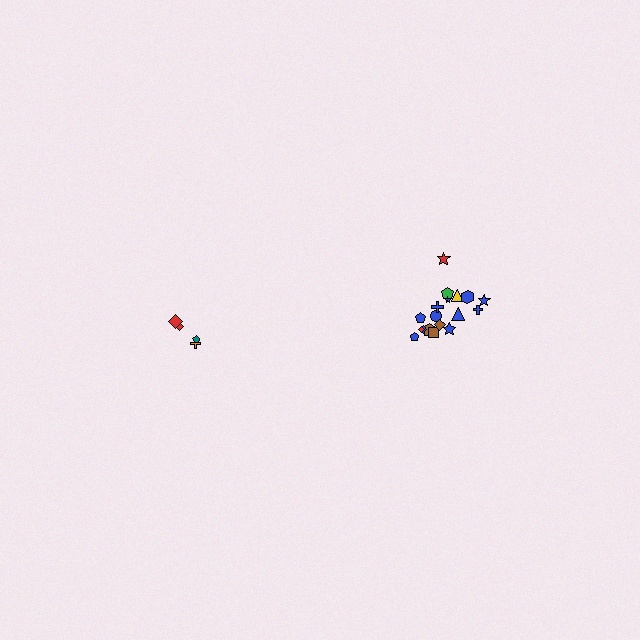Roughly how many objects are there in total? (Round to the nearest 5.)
Roughly 20 objects in total.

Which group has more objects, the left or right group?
The right group.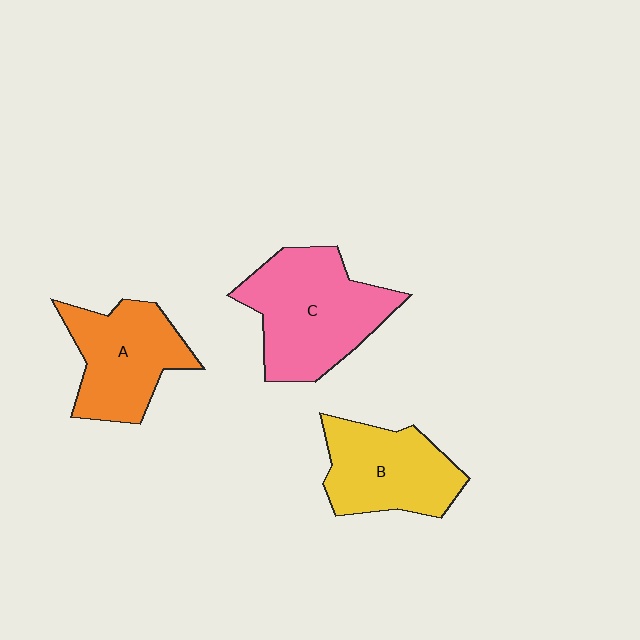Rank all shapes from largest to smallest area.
From largest to smallest: C (pink), A (orange), B (yellow).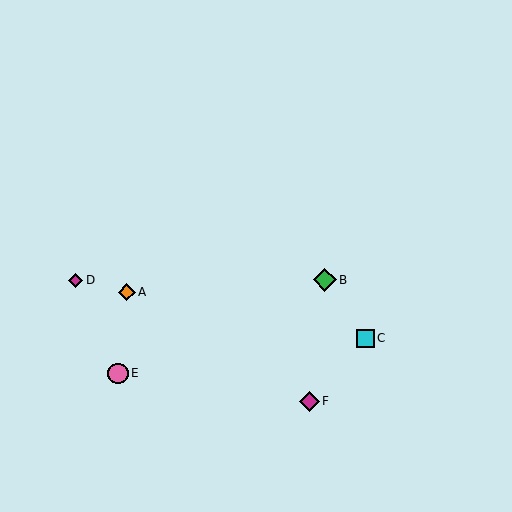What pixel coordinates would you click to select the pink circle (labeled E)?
Click at (118, 373) to select the pink circle E.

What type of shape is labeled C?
Shape C is a cyan square.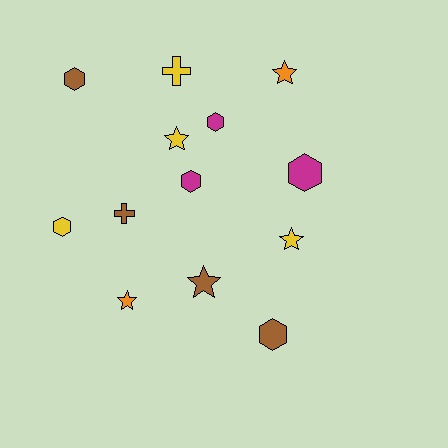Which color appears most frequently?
Yellow, with 4 objects.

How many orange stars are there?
There are 2 orange stars.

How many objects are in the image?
There are 13 objects.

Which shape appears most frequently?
Hexagon, with 6 objects.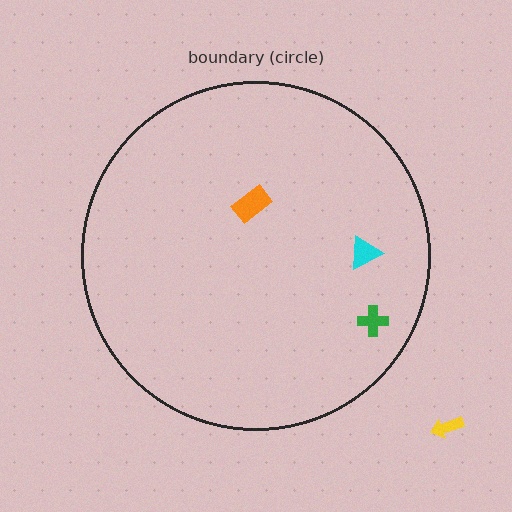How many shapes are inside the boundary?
3 inside, 1 outside.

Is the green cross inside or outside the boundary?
Inside.